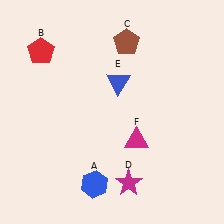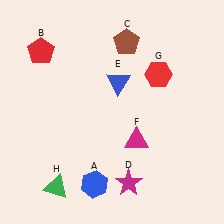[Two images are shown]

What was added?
A red hexagon (G), a green triangle (H) were added in Image 2.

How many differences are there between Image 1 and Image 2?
There are 2 differences between the two images.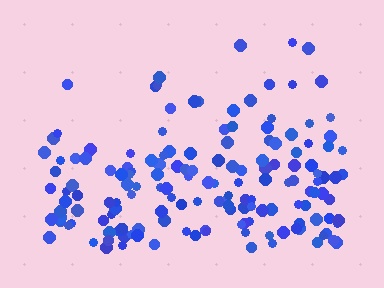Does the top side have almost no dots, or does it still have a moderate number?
Still a moderate number, just noticeably fewer than the bottom.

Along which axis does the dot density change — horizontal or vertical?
Vertical.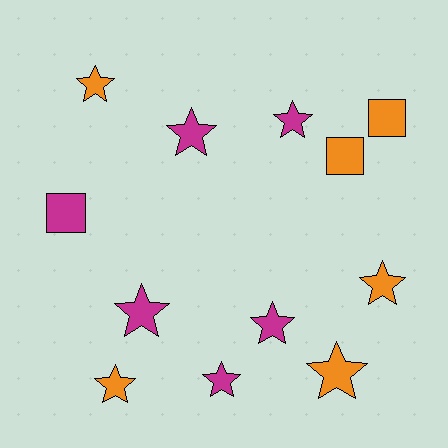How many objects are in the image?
There are 12 objects.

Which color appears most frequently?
Orange, with 6 objects.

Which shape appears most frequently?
Star, with 9 objects.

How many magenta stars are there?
There are 5 magenta stars.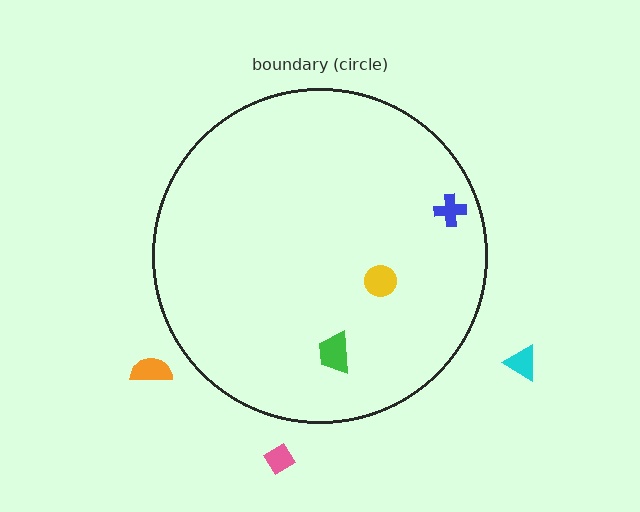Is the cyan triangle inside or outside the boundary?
Outside.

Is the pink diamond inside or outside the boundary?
Outside.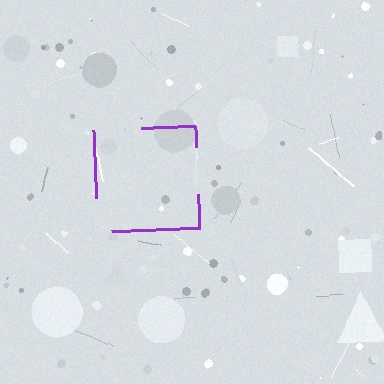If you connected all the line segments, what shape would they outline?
They would outline a square.